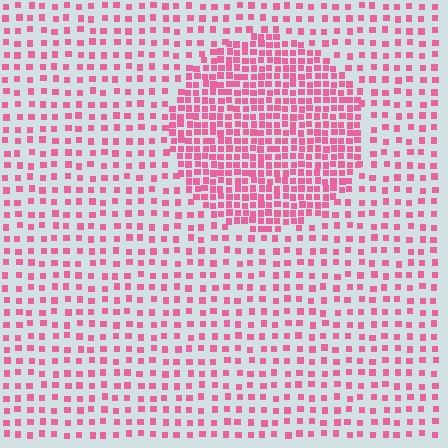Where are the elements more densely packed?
The elements are more densely packed inside the circle boundary.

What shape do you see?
I see a circle.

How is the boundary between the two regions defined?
The boundary is defined by a change in element density (approximately 2.3x ratio). All elements are the same color, size, and shape.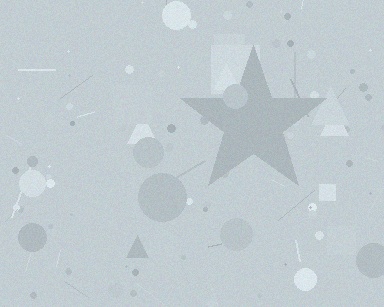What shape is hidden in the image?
A star is hidden in the image.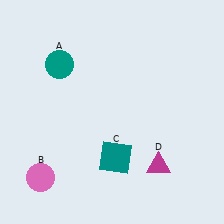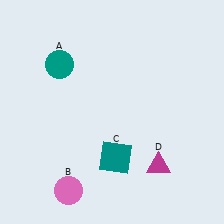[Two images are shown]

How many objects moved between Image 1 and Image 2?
1 object moved between the two images.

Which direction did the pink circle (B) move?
The pink circle (B) moved right.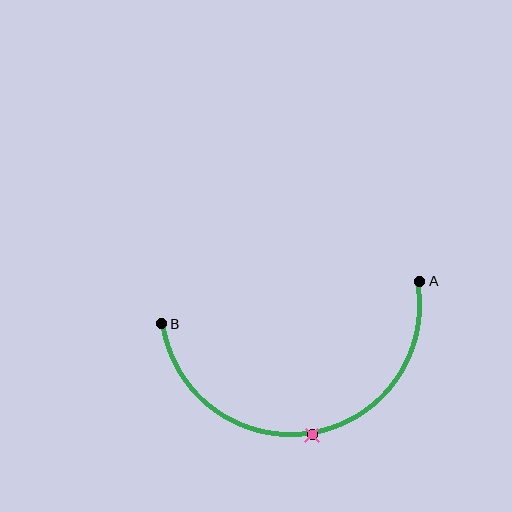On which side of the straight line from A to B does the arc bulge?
The arc bulges below the straight line connecting A and B.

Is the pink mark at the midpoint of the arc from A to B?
Yes. The pink mark lies on the arc at equal arc-length from both A and B — it is the arc midpoint.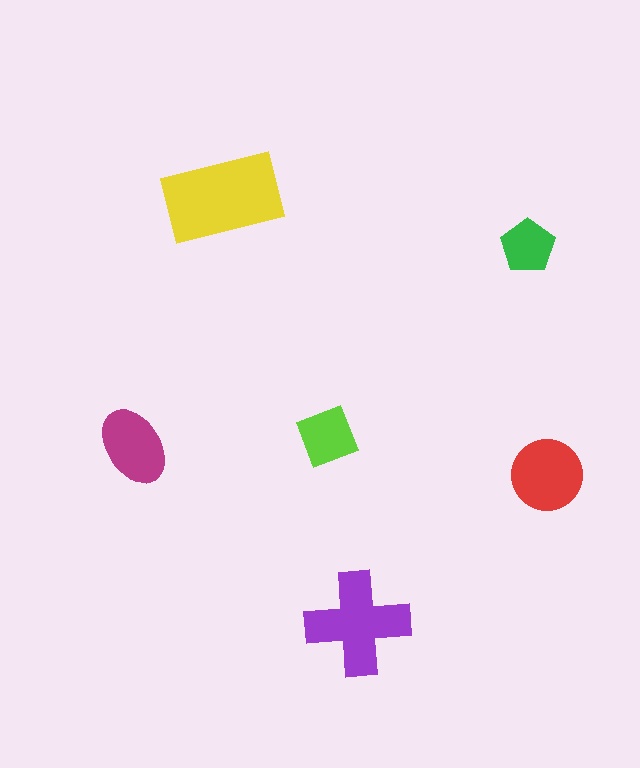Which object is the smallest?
The green pentagon.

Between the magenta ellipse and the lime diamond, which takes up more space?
The magenta ellipse.